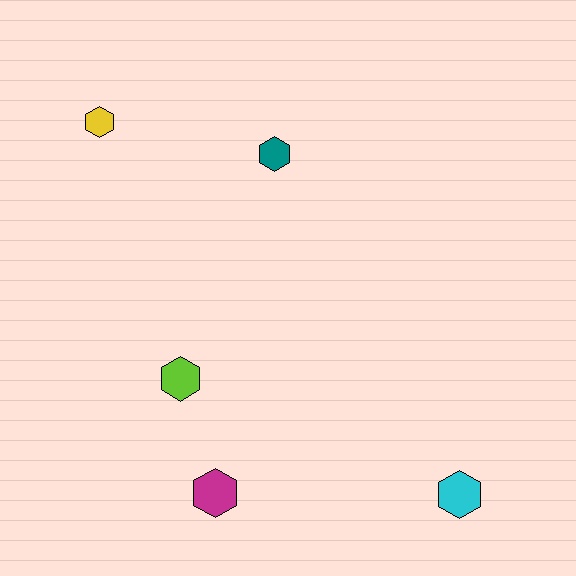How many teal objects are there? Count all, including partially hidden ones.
There is 1 teal object.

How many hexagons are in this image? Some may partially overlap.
There are 5 hexagons.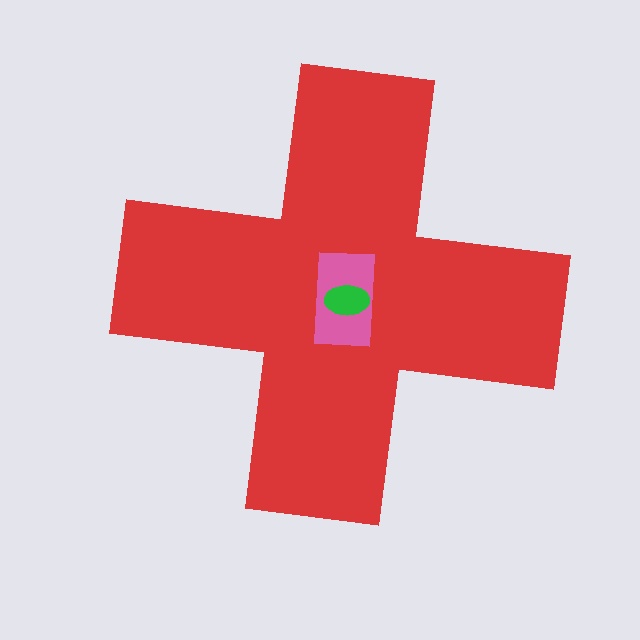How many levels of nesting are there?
3.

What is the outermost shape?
The red cross.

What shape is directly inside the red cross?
The pink rectangle.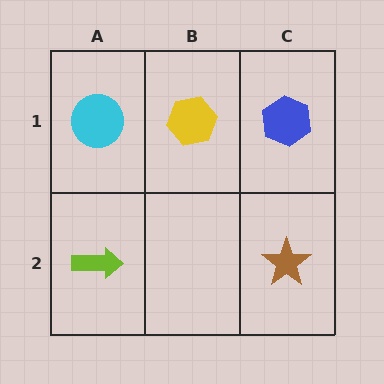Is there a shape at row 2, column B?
No, that cell is empty.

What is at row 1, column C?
A blue hexagon.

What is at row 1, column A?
A cyan circle.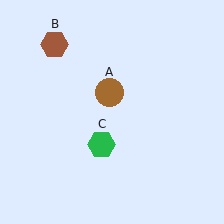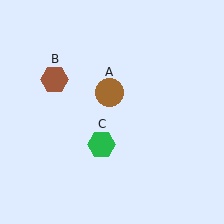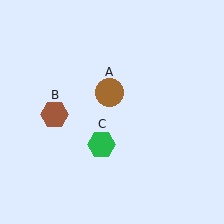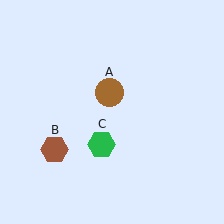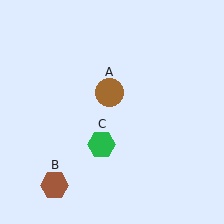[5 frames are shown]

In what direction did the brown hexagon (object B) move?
The brown hexagon (object B) moved down.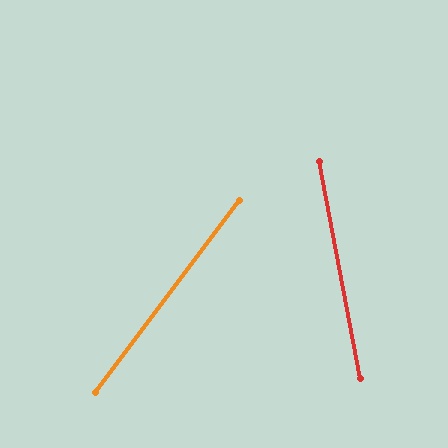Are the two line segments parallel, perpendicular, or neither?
Neither parallel nor perpendicular — they differ by about 48°.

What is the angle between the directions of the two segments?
Approximately 48 degrees.